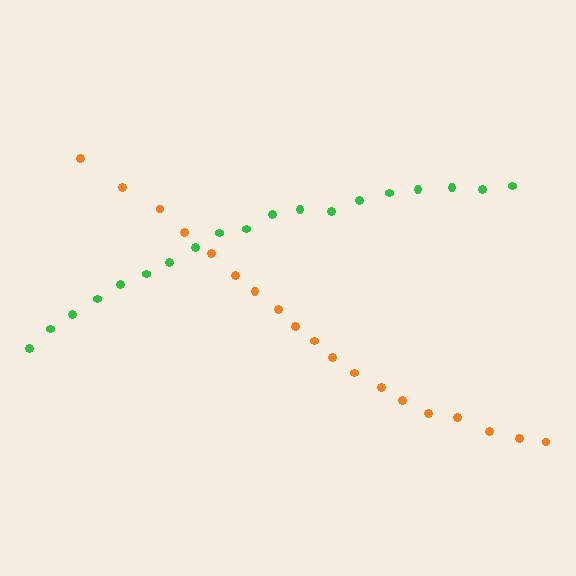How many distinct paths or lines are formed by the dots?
There are 2 distinct paths.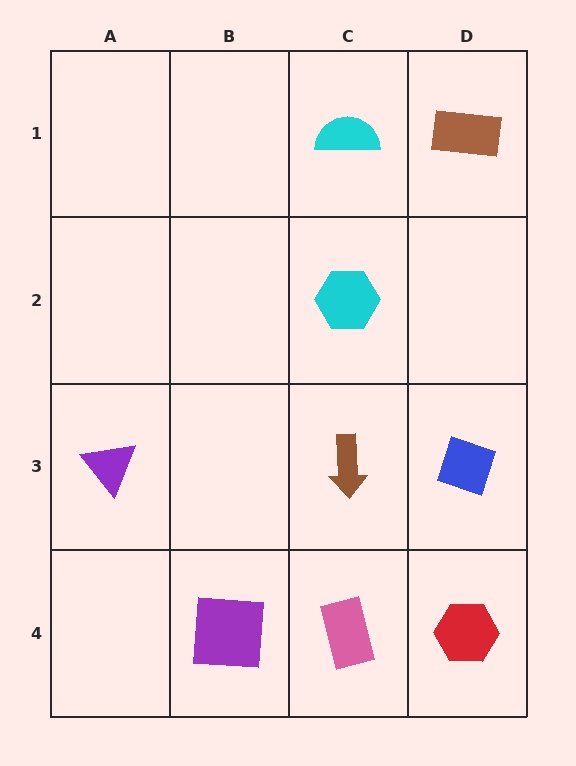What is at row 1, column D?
A brown rectangle.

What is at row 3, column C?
A brown arrow.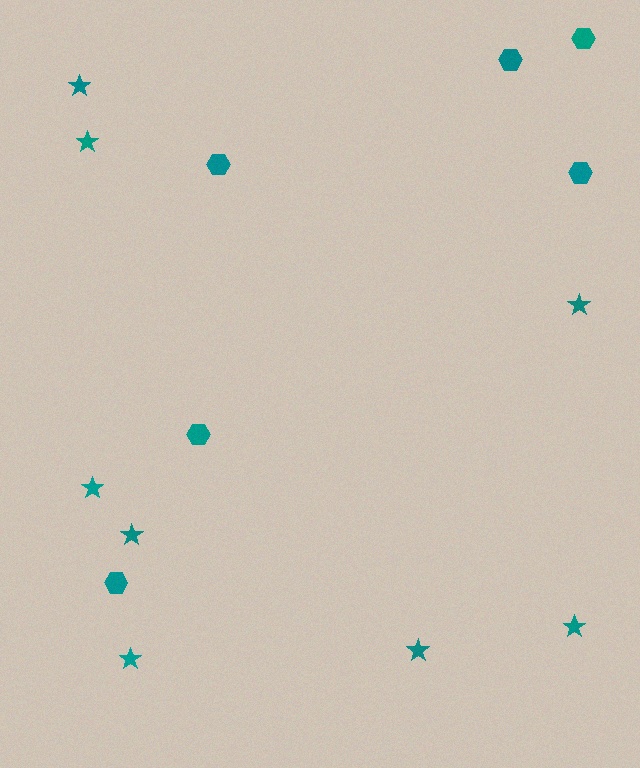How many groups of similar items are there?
There are 2 groups: one group of hexagons (6) and one group of stars (8).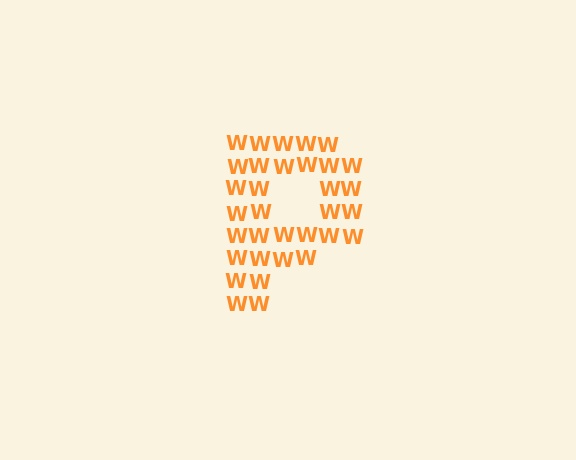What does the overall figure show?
The overall figure shows the letter P.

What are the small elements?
The small elements are letter W's.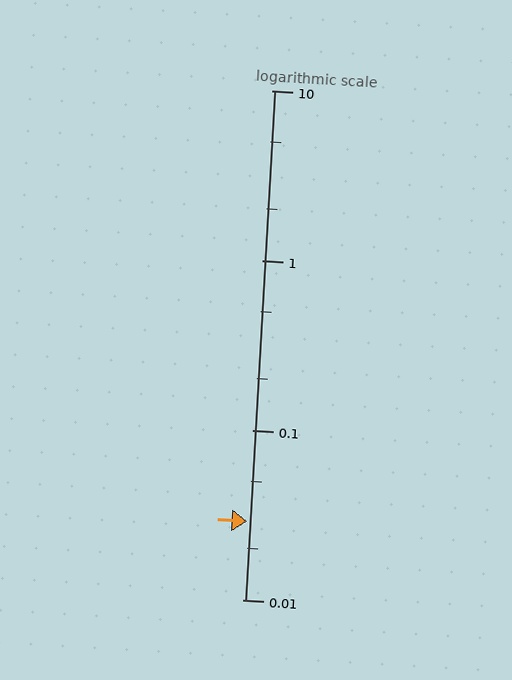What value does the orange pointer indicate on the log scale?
The pointer indicates approximately 0.029.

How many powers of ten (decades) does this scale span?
The scale spans 3 decades, from 0.01 to 10.